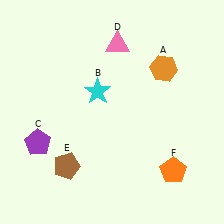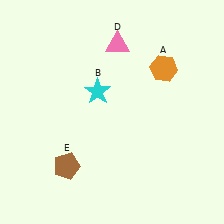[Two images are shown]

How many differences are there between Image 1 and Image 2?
There are 2 differences between the two images.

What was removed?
The purple pentagon (C), the orange pentagon (F) were removed in Image 2.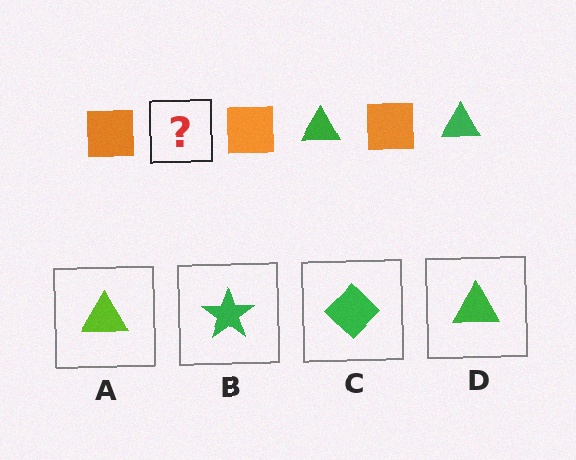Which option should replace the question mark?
Option D.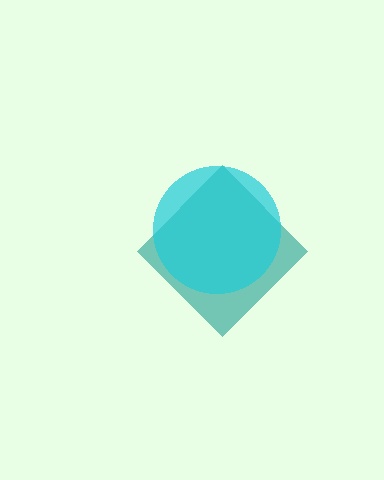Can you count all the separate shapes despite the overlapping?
Yes, there are 2 separate shapes.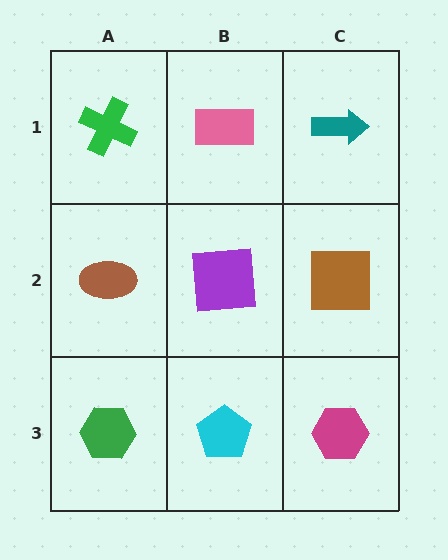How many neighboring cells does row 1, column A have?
2.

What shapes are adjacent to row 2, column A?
A green cross (row 1, column A), a green hexagon (row 3, column A), a purple square (row 2, column B).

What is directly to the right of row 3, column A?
A cyan pentagon.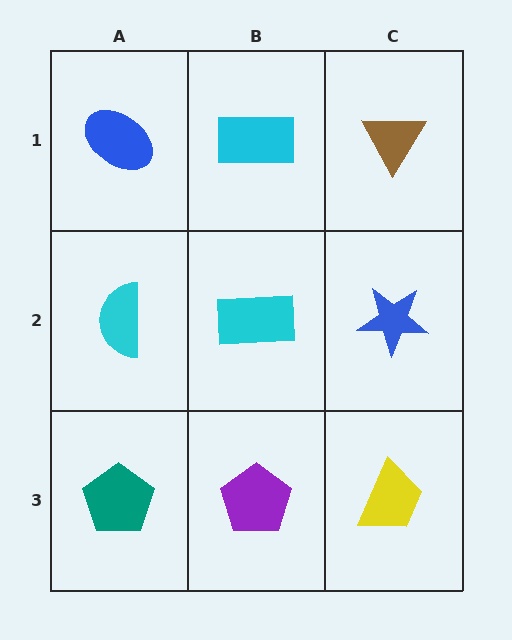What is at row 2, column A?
A cyan semicircle.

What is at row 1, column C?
A brown triangle.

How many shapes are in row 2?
3 shapes.